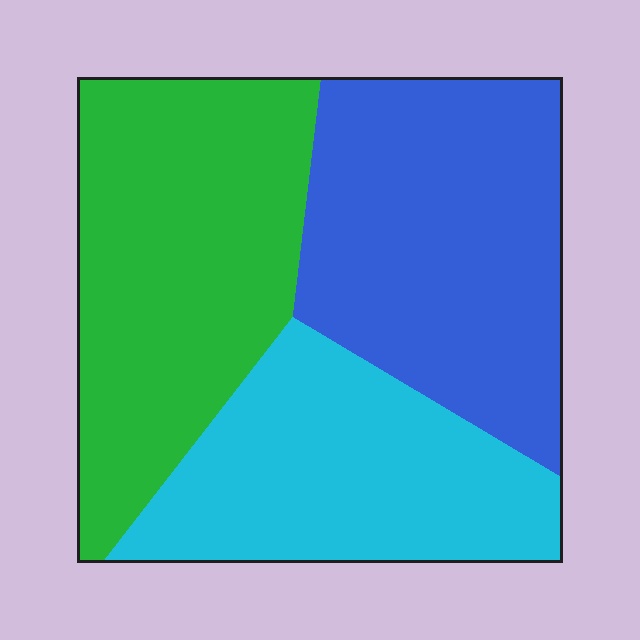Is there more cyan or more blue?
Blue.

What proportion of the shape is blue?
Blue takes up about one third (1/3) of the shape.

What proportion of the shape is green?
Green takes up between a third and a half of the shape.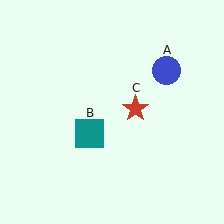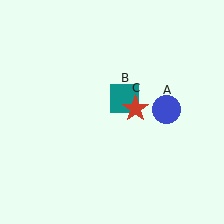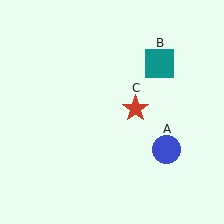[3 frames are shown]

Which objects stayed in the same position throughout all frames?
Red star (object C) remained stationary.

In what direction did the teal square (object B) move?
The teal square (object B) moved up and to the right.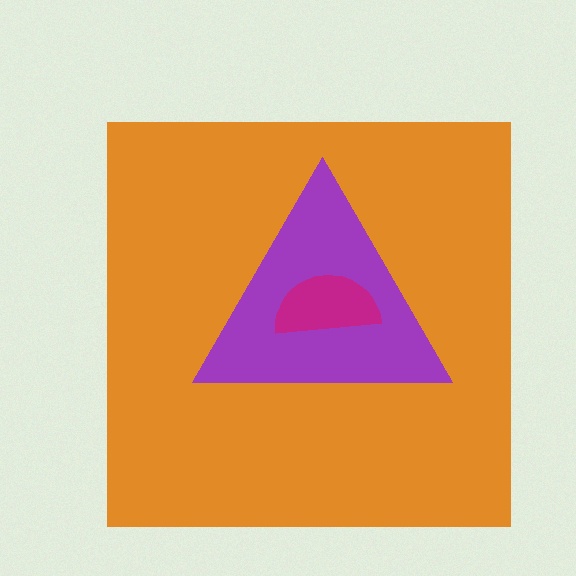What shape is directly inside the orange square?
The purple triangle.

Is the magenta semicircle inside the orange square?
Yes.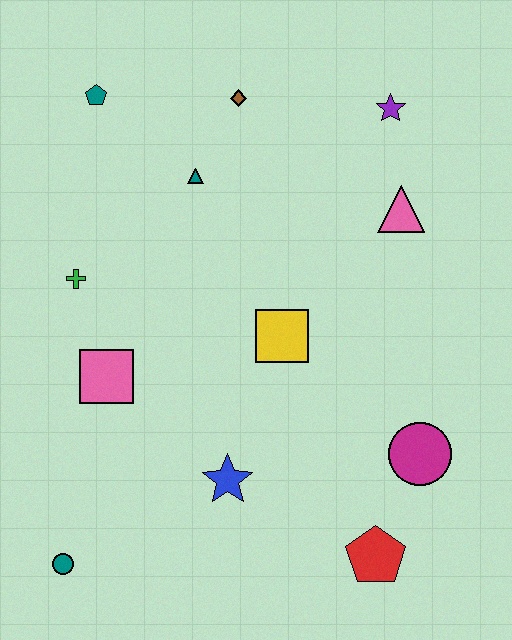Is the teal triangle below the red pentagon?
No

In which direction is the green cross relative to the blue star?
The green cross is above the blue star.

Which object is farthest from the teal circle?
The purple star is farthest from the teal circle.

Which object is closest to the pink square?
The green cross is closest to the pink square.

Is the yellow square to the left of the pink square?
No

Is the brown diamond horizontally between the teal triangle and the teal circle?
No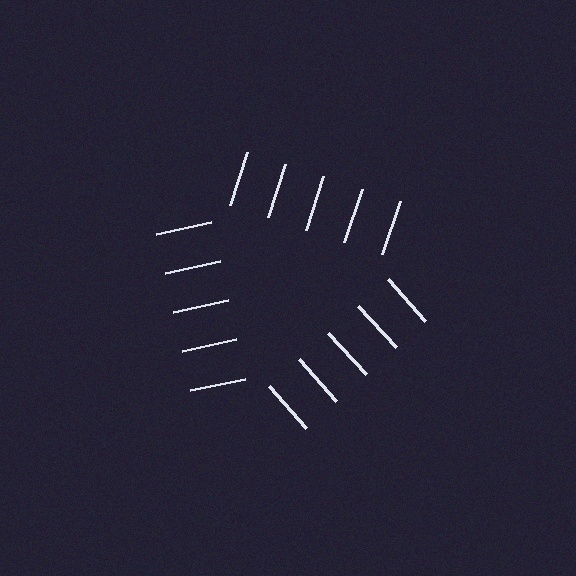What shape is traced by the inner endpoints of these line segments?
An illusory triangle — the line segments terminate on its edges but no continuous stroke is drawn.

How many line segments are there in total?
15 — 5 along each of the 3 edges.